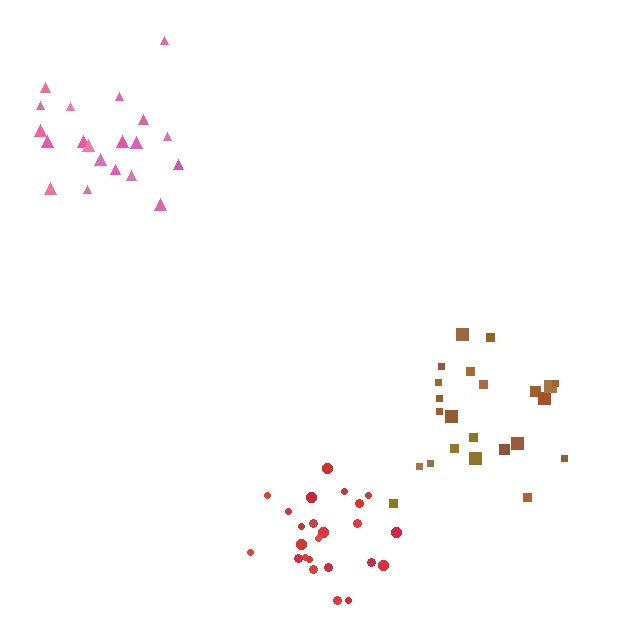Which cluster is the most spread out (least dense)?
Brown.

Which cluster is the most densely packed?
Red.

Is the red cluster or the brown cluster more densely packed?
Red.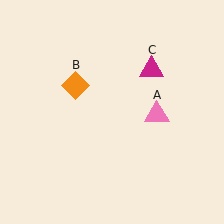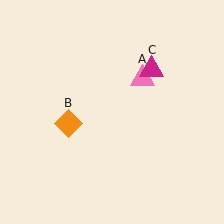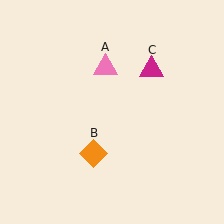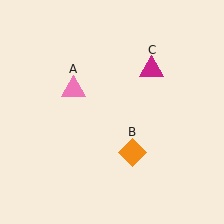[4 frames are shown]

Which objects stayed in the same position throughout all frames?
Magenta triangle (object C) remained stationary.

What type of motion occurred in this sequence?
The pink triangle (object A), orange diamond (object B) rotated counterclockwise around the center of the scene.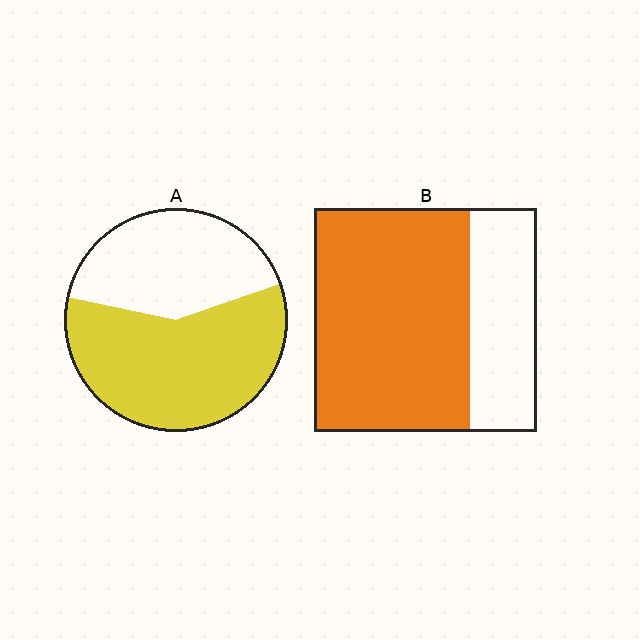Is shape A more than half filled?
Yes.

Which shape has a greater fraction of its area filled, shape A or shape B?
Shape B.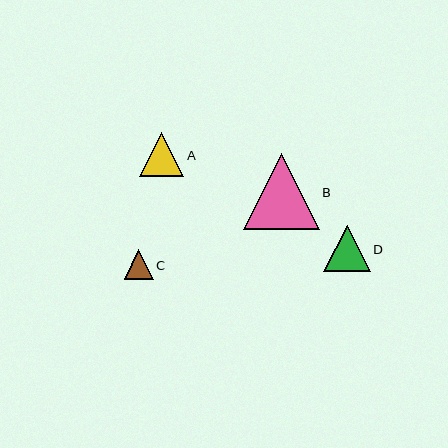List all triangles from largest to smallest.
From largest to smallest: B, D, A, C.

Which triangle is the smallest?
Triangle C is the smallest with a size of approximately 29 pixels.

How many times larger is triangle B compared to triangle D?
Triangle B is approximately 1.6 times the size of triangle D.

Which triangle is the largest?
Triangle B is the largest with a size of approximately 76 pixels.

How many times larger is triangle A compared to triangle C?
Triangle A is approximately 1.5 times the size of triangle C.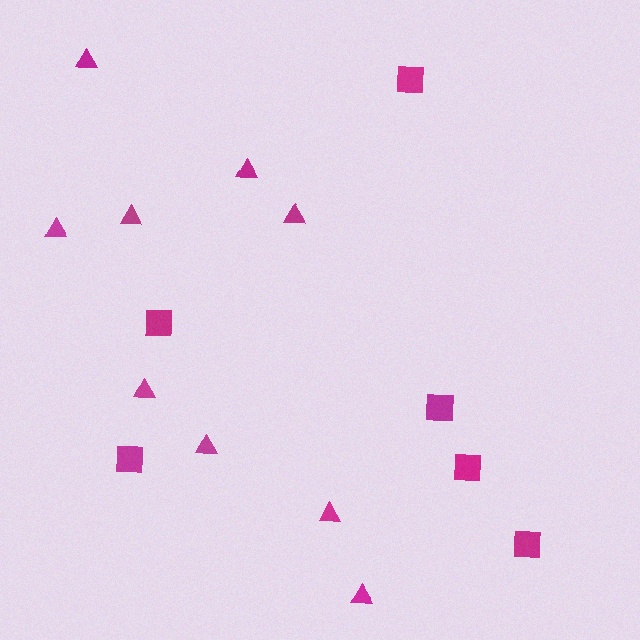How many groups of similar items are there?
There are 2 groups: one group of triangles (9) and one group of squares (6).